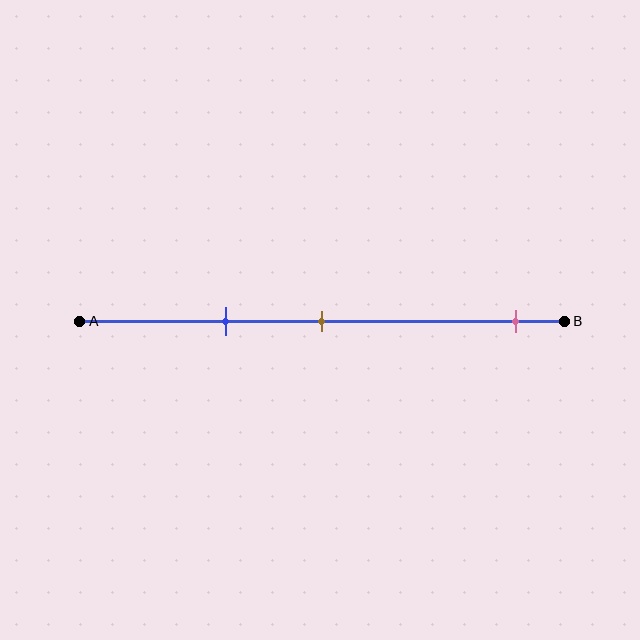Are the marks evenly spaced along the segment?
No, the marks are not evenly spaced.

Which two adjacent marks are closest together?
The blue and brown marks are the closest adjacent pair.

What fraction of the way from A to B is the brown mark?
The brown mark is approximately 50% (0.5) of the way from A to B.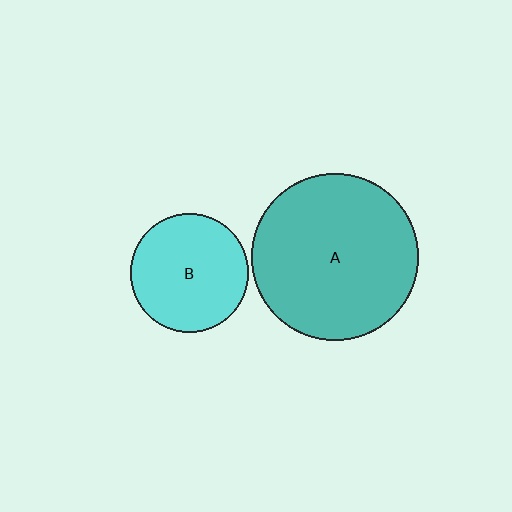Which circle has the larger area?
Circle A (teal).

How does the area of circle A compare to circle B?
Approximately 2.0 times.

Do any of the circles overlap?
No, none of the circles overlap.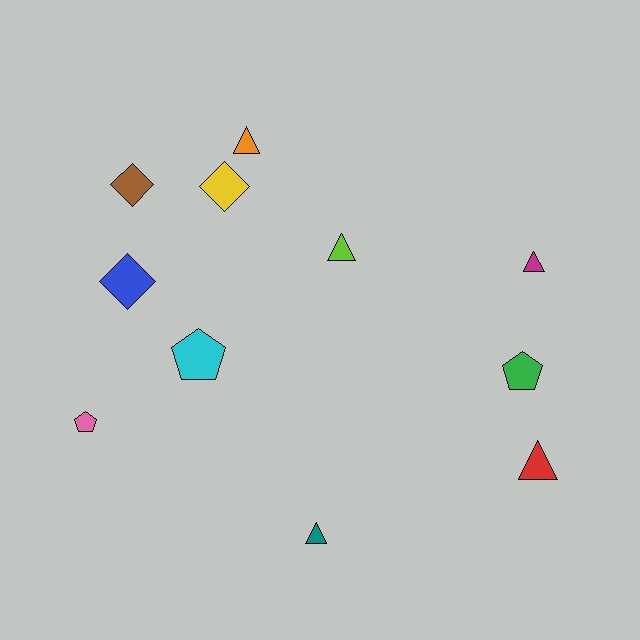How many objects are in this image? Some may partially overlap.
There are 11 objects.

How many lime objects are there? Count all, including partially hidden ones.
There is 1 lime object.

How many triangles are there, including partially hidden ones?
There are 5 triangles.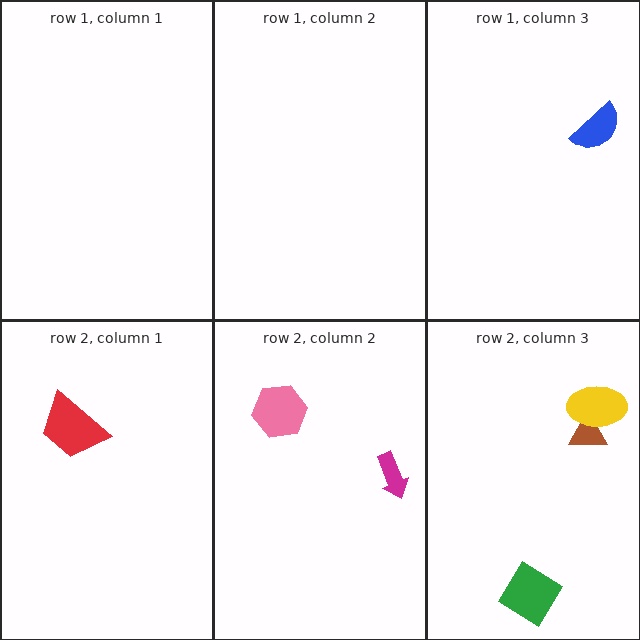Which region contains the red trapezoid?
The row 2, column 1 region.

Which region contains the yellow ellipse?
The row 2, column 3 region.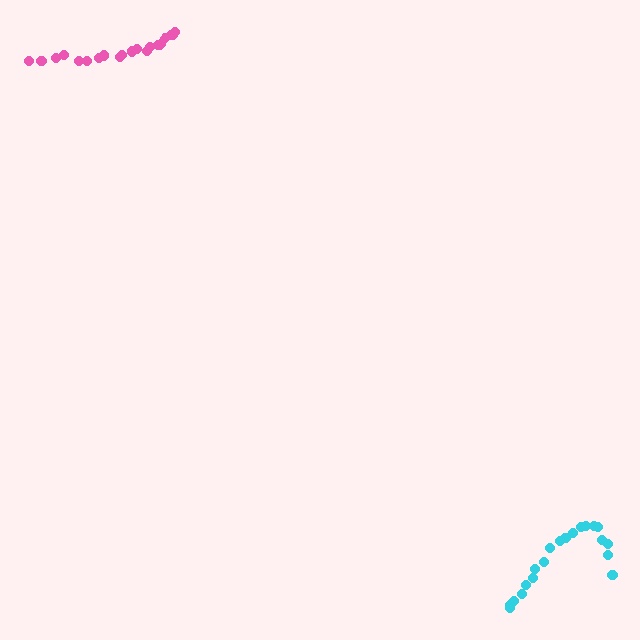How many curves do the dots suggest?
There are 2 distinct paths.